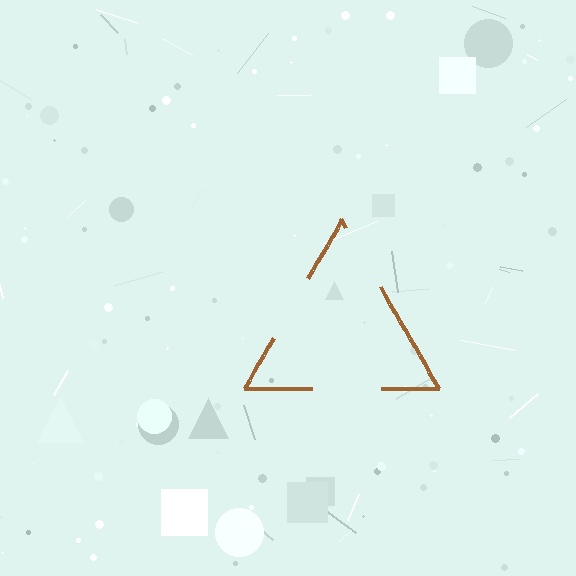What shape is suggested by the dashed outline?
The dashed outline suggests a triangle.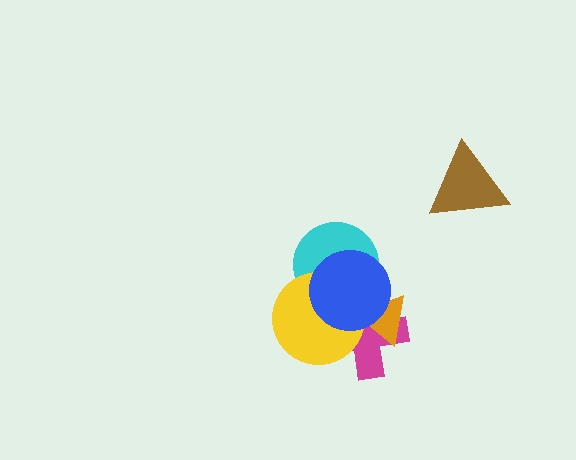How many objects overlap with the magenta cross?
3 objects overlap with the magenta cross.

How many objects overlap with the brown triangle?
0 objects overlap with the brown triangle.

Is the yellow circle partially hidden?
Yes, it is partially covered by another shape.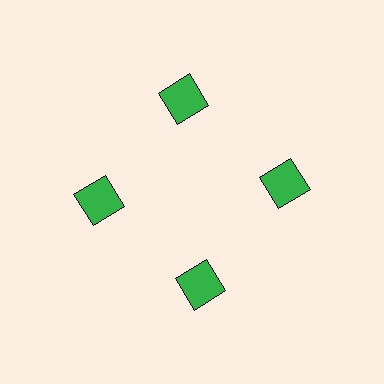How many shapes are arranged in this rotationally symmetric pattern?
There are 4 shapes, arranged in 4 groups of 1.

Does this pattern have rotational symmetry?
Yes, this pattern has 4-fold rotational symmetry. It looks the same after rotating 90 degrees around the center.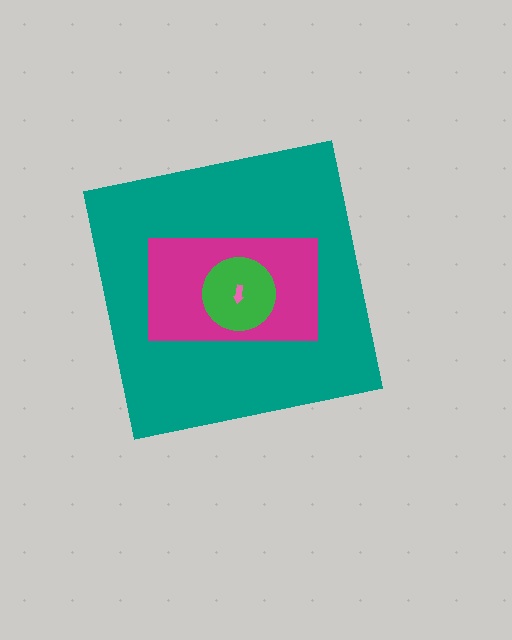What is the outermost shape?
The teal square.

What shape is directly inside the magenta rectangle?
The green circle.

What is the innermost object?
The pink arrow.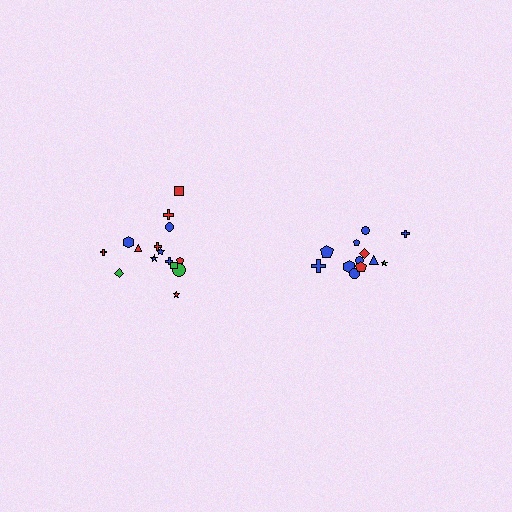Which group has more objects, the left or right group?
The left group.